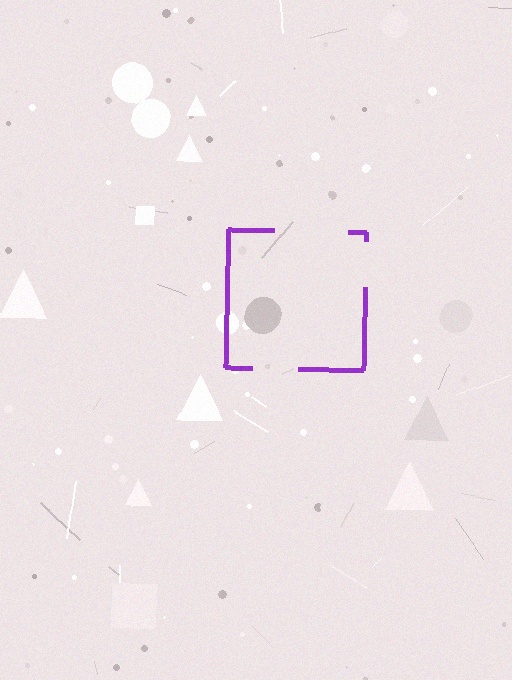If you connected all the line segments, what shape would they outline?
They would outline a square.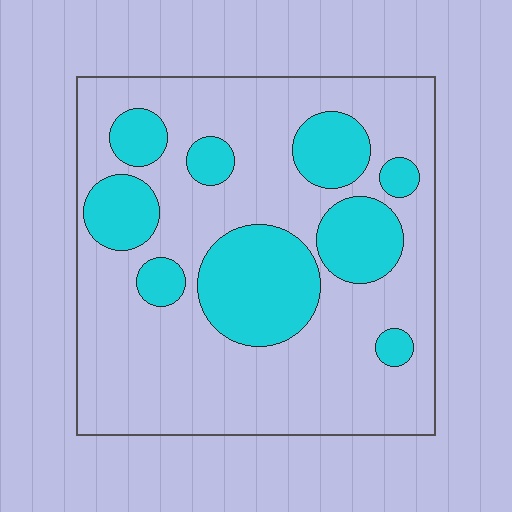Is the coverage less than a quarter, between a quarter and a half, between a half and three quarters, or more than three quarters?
Between a quarter and a half.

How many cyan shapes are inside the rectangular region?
9.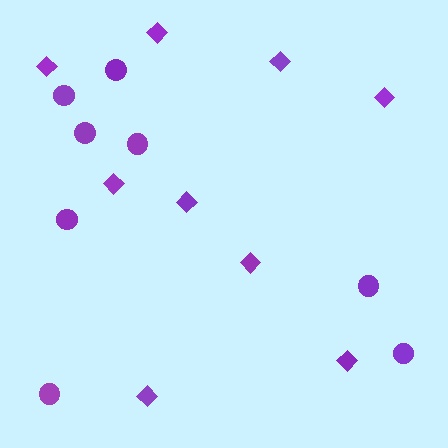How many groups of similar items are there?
There are 2 groups: one group of circles (8) and one group of diamonds (9).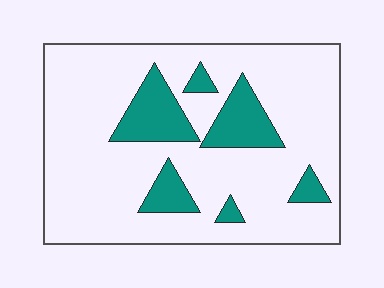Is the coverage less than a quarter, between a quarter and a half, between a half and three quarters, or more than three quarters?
Less than a quarter.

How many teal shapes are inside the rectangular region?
6.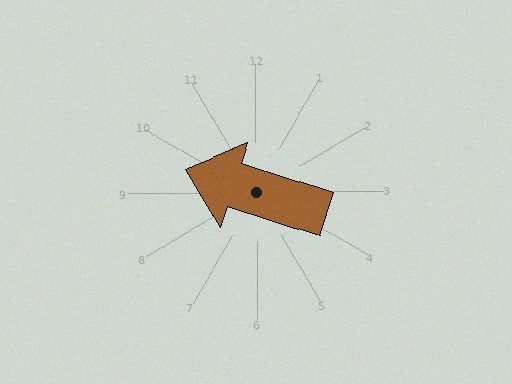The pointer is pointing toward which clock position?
Roughly 10 o'clock.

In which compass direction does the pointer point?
West.